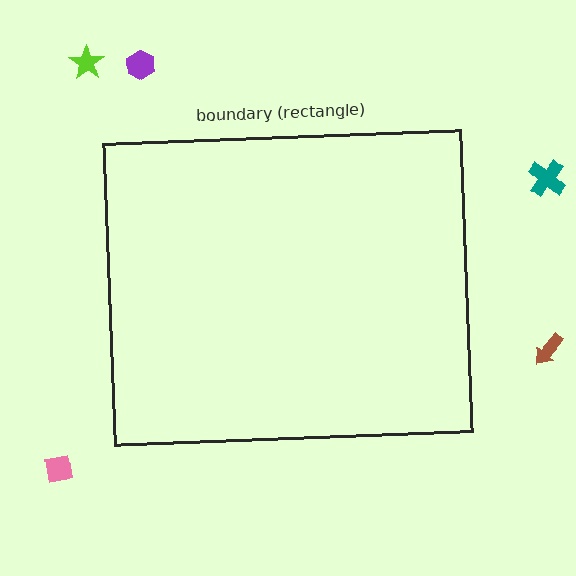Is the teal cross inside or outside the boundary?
Outside.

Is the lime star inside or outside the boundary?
Outside.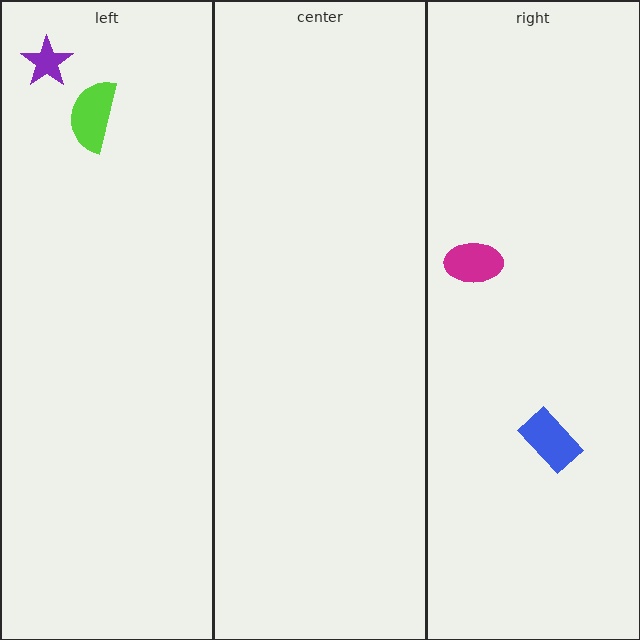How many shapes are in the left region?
2.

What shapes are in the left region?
The lime semicircle, the purple star.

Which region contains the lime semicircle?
The left region.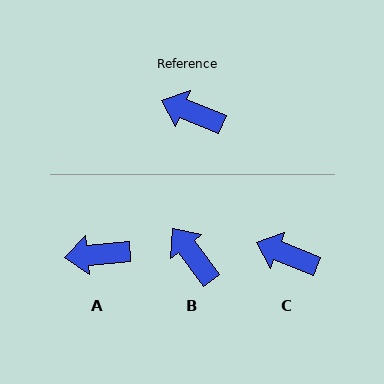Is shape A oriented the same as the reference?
No, it is off by about 27 degrees.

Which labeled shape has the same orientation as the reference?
C.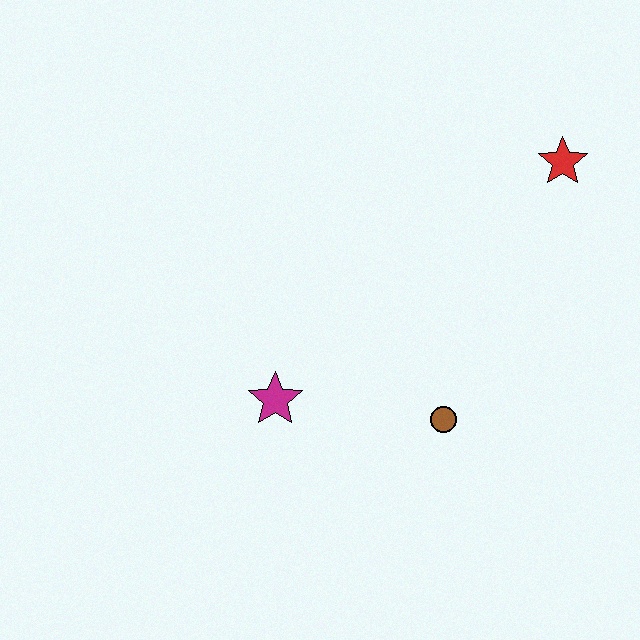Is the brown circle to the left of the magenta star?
No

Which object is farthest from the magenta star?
The red star is farthest from the magenta star.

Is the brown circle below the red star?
Yes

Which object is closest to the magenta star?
The brown circle is closest to the magenta star.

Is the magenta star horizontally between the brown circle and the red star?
No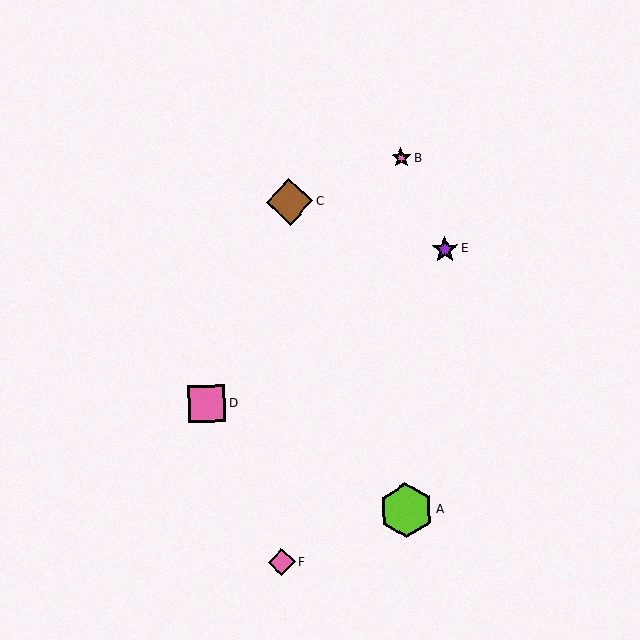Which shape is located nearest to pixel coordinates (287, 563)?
The pink diamond (labeled F) at (282, 562) is nearest to that location.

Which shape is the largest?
The lime hexagon (labeled A) is the largest.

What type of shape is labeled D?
Shape D is a pink square.